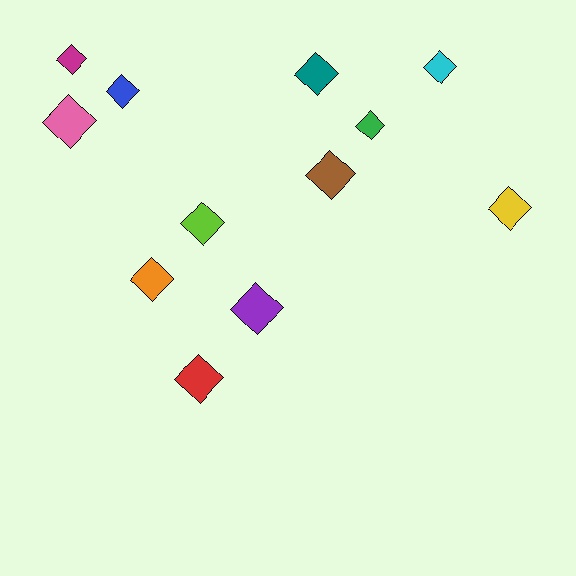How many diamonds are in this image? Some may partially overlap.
There are 12 diamonds.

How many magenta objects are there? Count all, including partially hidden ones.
There is 1 magenta object.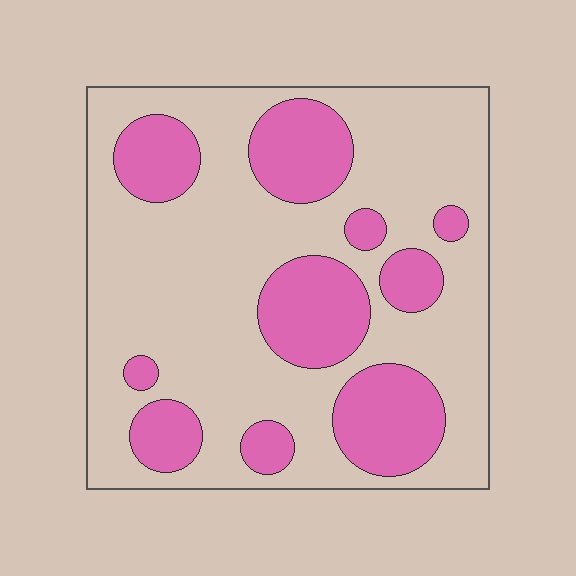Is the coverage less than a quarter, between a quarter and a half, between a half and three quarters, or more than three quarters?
Between a quarter and a half.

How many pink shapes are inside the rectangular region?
10.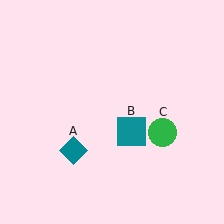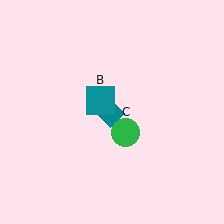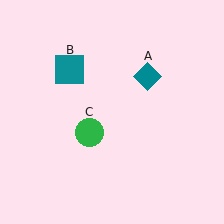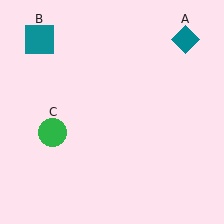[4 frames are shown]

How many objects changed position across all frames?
3 objects changed position: teal diamond (object A), teal square (object B), green circle (object C).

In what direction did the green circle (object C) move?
The green circle (object C) moved left.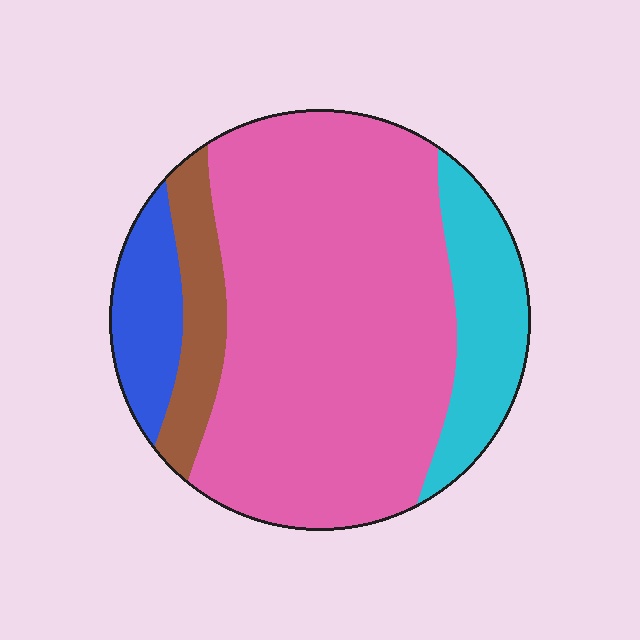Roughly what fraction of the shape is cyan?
Cyan takes up less than a sixth of the shape.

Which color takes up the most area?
Pink, at roughly 65%.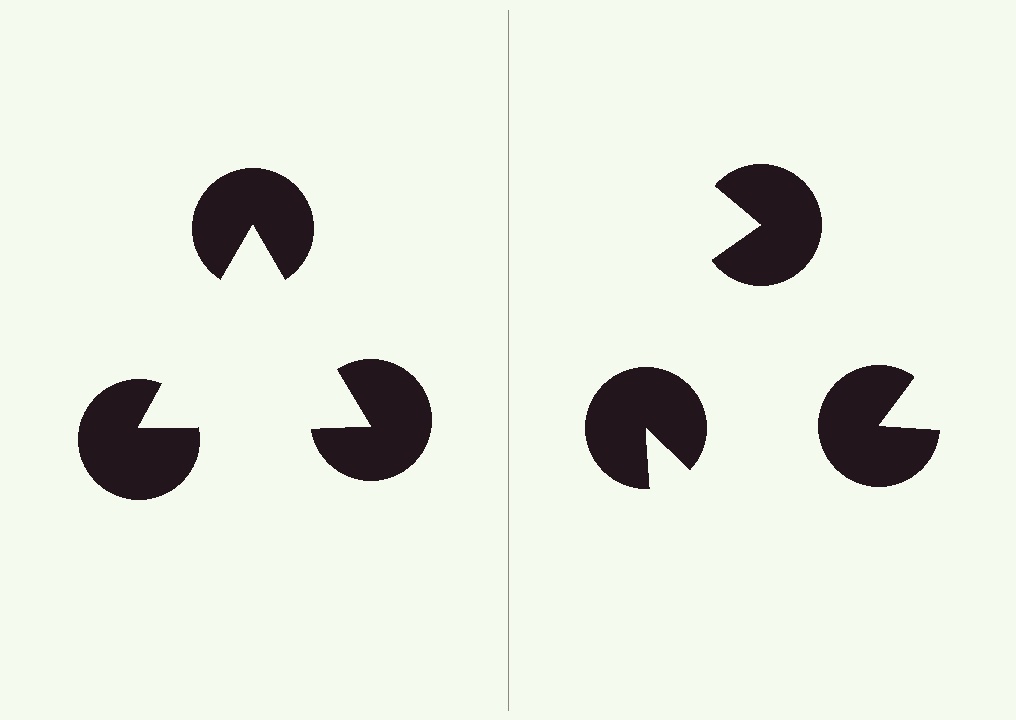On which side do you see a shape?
An illusory triangle appears on the left side. On the right side the wedge cuts are rotated, so no coherent shape forms.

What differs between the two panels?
The pac-man discs are positioned identically on both sides; only the wedge orientations differ. On the left they align to a triangle; on the right they are misaligned.